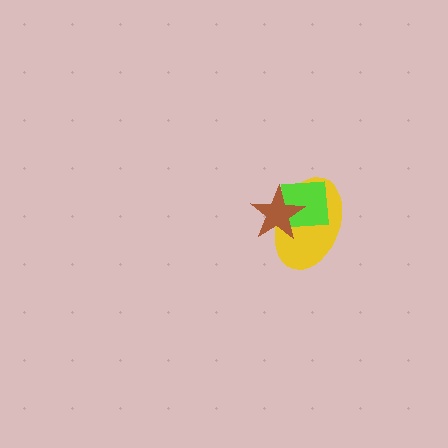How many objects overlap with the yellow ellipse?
2 objects overlap with the yellow ellipse.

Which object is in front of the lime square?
The brown star is in front of the lime square.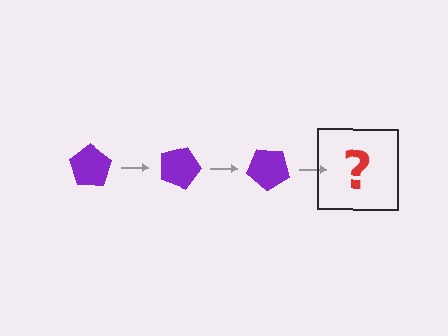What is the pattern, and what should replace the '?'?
The pattern is that the pentagon rotates 20 degrees each step. The '?' should be a purple pentagon rotated 60 degrees.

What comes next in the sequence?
The next element should be a purple pentagon rotated 60 degrees.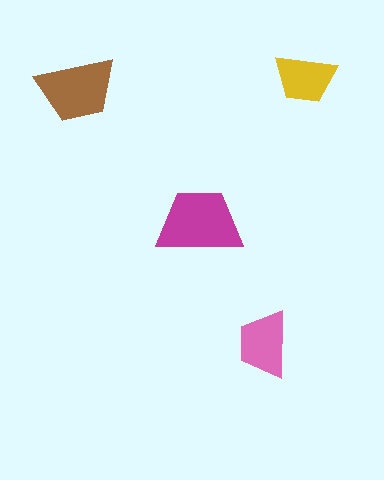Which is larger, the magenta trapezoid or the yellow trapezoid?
The magenta one.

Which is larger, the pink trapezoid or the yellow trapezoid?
The pink one.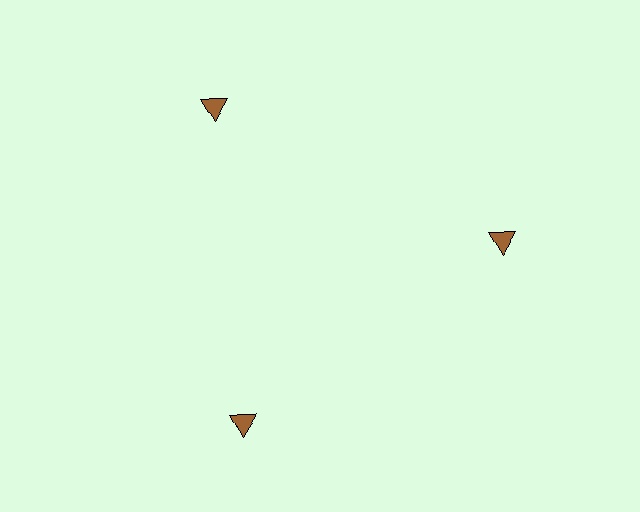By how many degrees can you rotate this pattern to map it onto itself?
The pattern maps onto itself every 120 degrees of rotation.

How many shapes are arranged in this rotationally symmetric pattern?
There are 3 shapes, arranged in 3 groups of 1.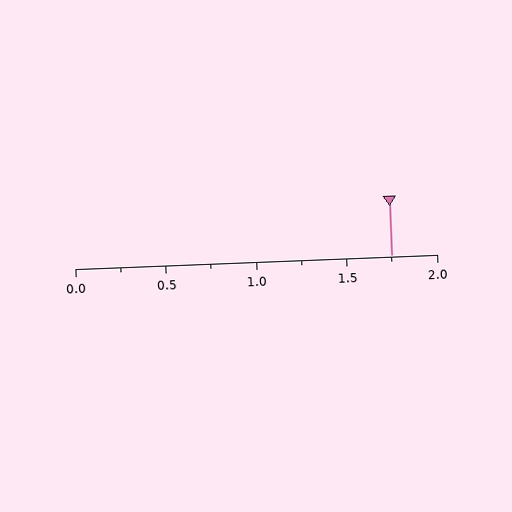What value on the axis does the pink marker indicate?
The marker indicates approximately 1.75.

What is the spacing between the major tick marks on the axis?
The major ticks are spaced 0.5 apart.